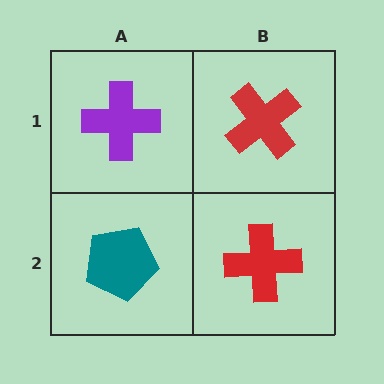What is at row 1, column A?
A purple cross.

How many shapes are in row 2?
2 shapes.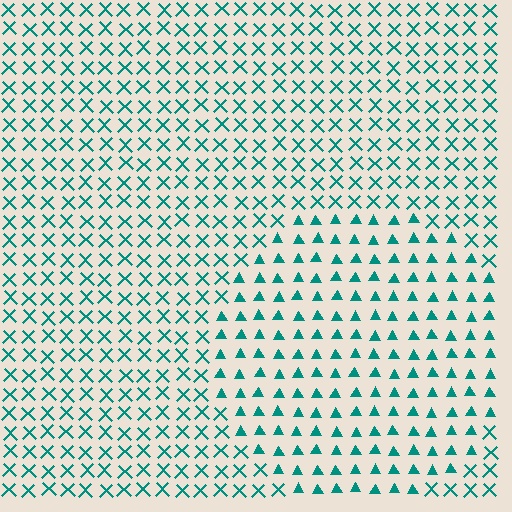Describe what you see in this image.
The image is filled with small teal elements arranged in a uniform grid. A circle-shaped region contains triangles, while the surrounding area contains X marks. The boundary is defined purely by the change in element shape.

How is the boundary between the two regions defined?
The boundary is defined by a change in element shape: triangles inside vs. X marks outside. All elements share the same color and spacing.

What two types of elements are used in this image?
The image uses triangles inside the circle region and X marks outside it.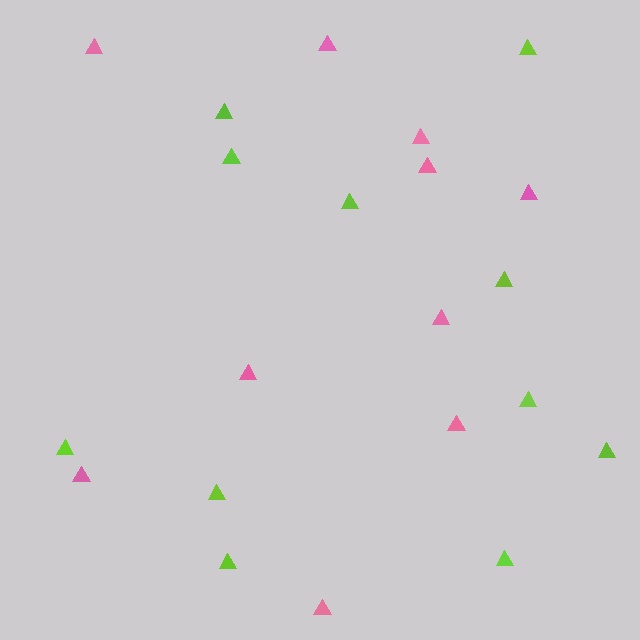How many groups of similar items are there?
There are 2 groups: one group of pink triangles (10) and one group of lime triangles (11).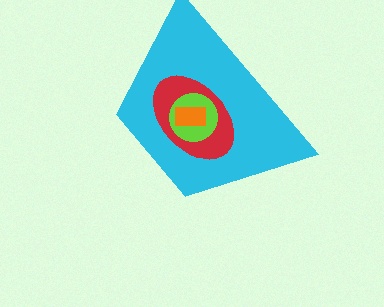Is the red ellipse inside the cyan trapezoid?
Yes.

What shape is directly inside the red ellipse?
The lime circle.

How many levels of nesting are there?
4.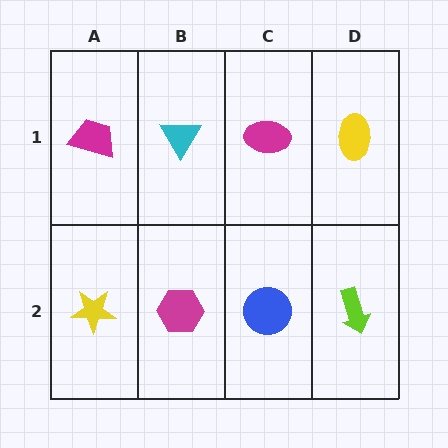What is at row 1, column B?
A cyan triangle.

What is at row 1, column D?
A yellow ellipse.